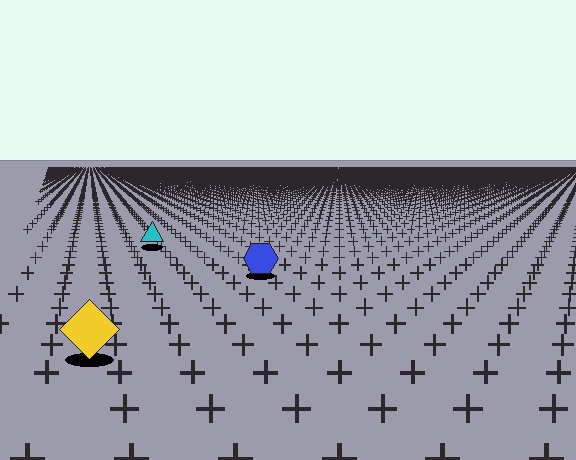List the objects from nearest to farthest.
From nearest to farthest: the yellow diamond, the blue hexagon, the cyan triangle.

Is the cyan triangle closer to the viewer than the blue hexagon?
No. The blue hexagon is closer — you can tell from the texture gradient: the ground texture is coarser near it.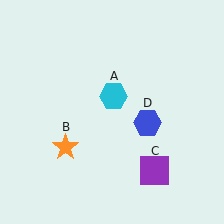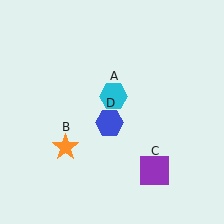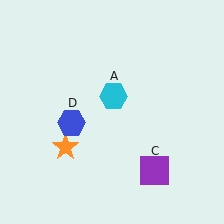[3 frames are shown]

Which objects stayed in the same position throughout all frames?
Cyan hexagon (object A) and orange star (object B) and purple square (object C) remained stationary.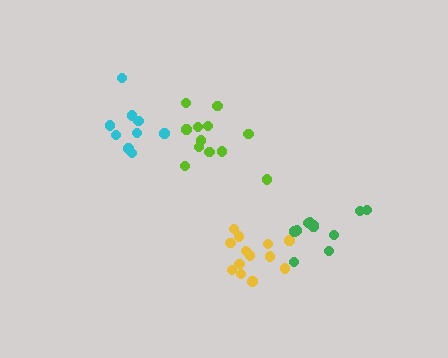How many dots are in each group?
Group 1: 12 dots, Group 2: 13 dots, Group 3: 11 dots, Group 4: 9 dots (45 total).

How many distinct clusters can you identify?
There are 4 distinct clusters.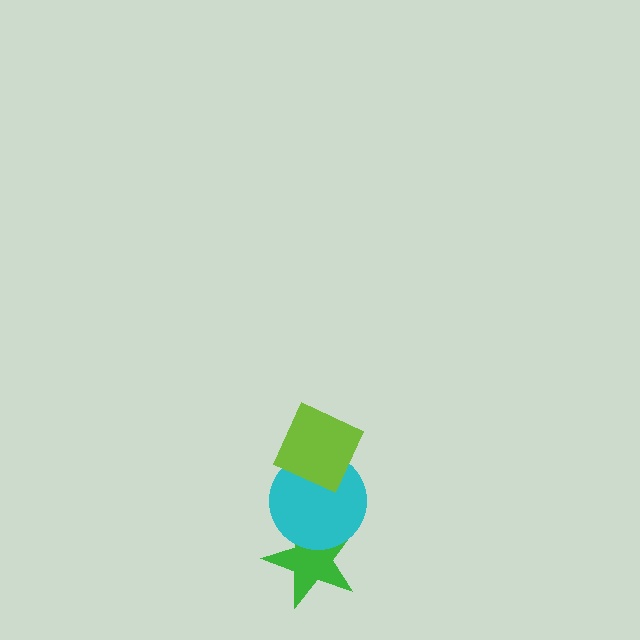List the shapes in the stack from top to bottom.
From top to bottom: the lime diamond, the cyan circle, the green star.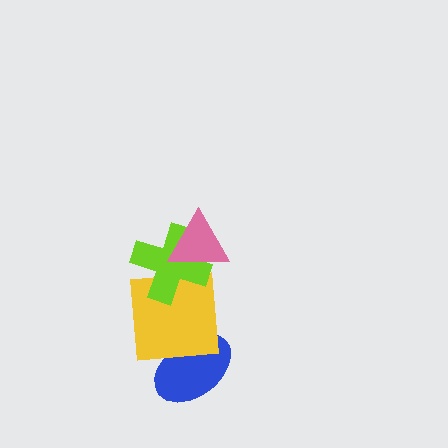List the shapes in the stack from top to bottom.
From top to bottom: the pink triangle, the lime cross, the yellow square, the blue ellipse.